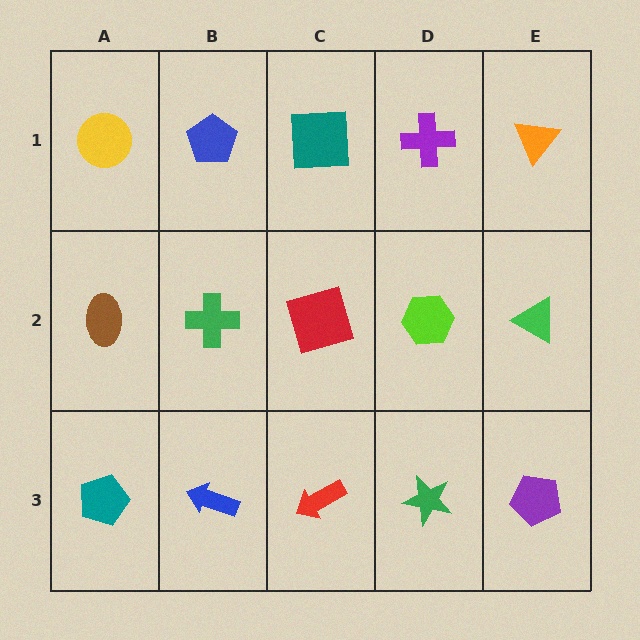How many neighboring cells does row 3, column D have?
3.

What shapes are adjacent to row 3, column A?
A brown ellipse (row 2, column A), a blue arrow (row 3, column B).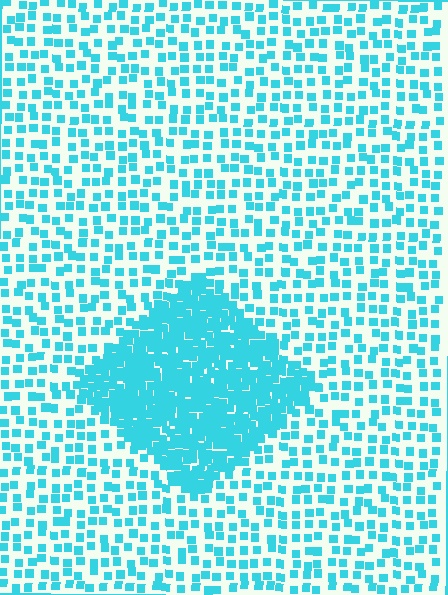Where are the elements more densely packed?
The elements are more densely packed inside the diamond boundary.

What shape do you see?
I see a diamond.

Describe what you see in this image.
The image contains small cyan elements arranged at two different densities. A diamond-shaped region is visible where the elements are more densely packed than the surrounding area.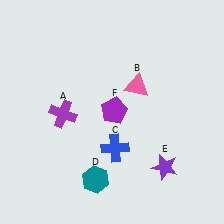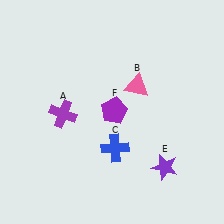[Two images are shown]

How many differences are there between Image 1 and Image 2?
There is 1 difference between the two images.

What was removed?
The teal hexagon (D) was removed in Image 2.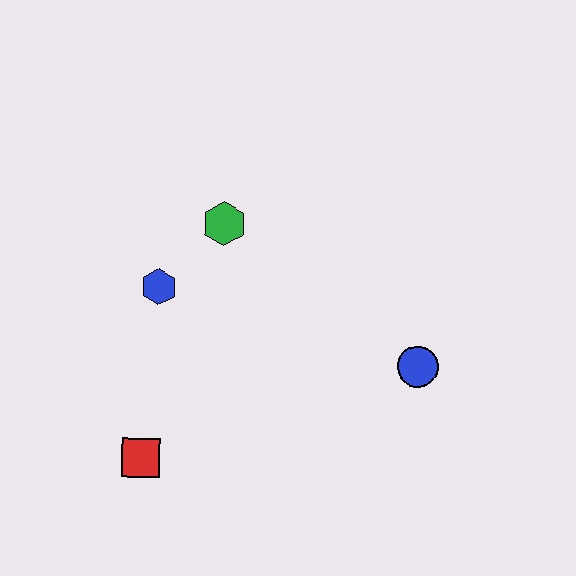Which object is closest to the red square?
The blue hexagon is closest to the red square.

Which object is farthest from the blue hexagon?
The blue circle is farthest from the blue hexagon.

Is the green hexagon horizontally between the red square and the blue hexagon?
No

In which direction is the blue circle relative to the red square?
The blue circle is to the right of the red square.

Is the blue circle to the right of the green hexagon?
Yes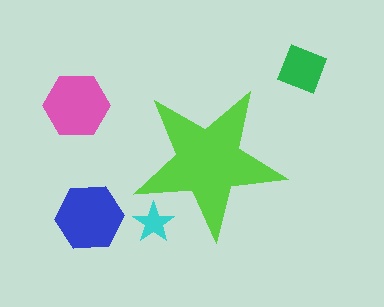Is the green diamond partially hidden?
No, the green diamond is fully visible.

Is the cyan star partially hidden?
Yes, the cyan star is partially hidden behind the lime star.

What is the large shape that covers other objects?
A lime star.